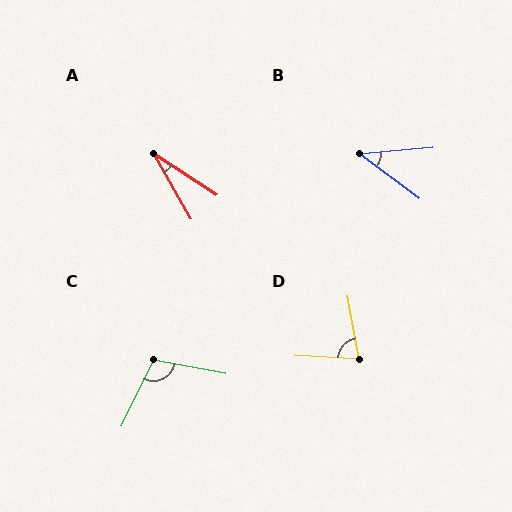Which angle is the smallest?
A, at approximately 27 degrees.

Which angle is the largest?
C, at approximately 106 degrees.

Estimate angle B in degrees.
Approximately 42 degrees.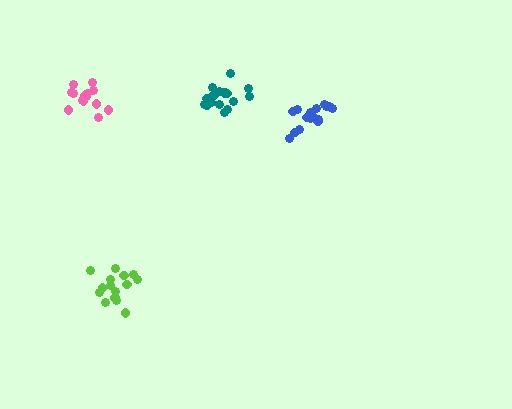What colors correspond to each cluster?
The clusters are colored: lime, pink, teal, blue.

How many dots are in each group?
Group 1: 15 dots, Group 2: 14 dots, Group 3: 17 dots, Group 4: 17 dots (63 total).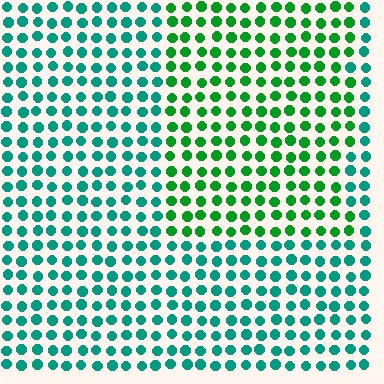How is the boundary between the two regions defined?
The boundary is defined purely by a slight shift in hue (about 38 degrees). Spacing, size, and orientation are identical on both sides.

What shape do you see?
I see a rectangle.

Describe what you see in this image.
The image is filled with small teal elements in a uniform arrangement. A rectangle-shaped region is visible where the elements are tinted to a slightly different hue, forming a subtle color boundary.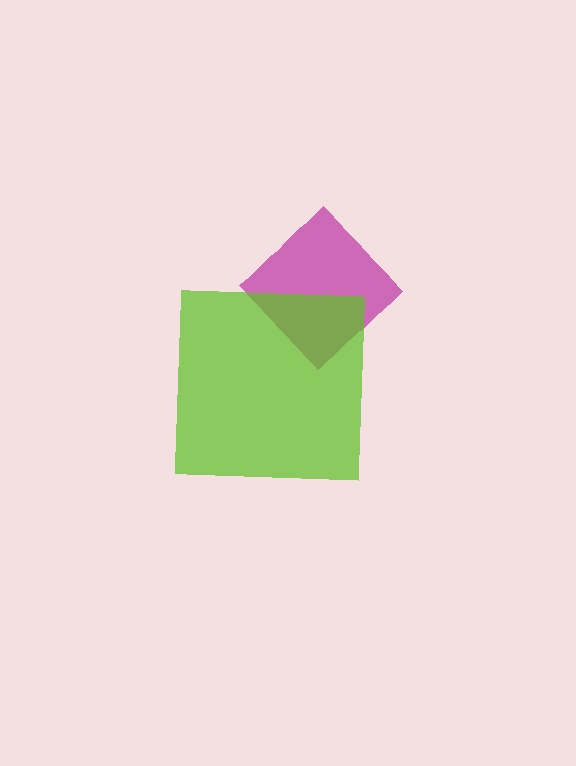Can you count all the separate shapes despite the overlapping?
Yes, there are 2 separate shapes.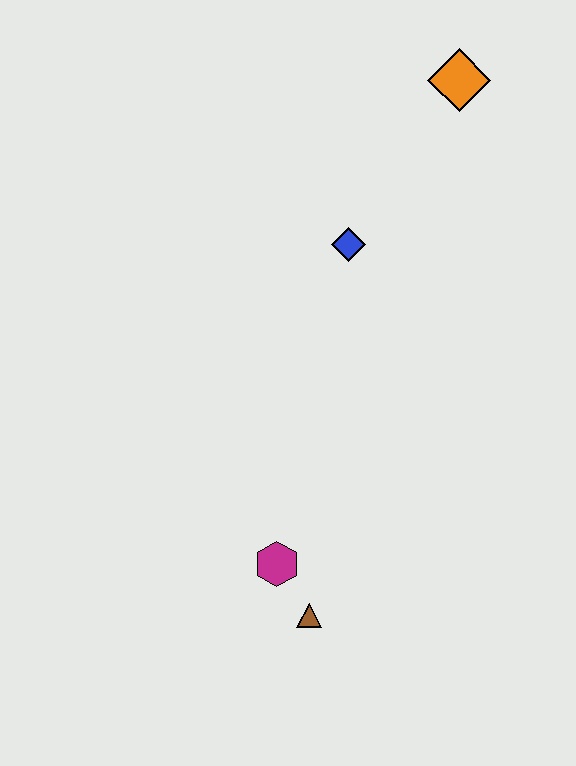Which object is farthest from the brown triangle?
The orange diamond is farthest from the brown triangle.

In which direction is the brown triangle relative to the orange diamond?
The brown triangle is below the orange diamond.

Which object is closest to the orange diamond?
The blue diamond is closest to the orange diamond.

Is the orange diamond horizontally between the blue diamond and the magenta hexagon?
No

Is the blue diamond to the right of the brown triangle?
Yes